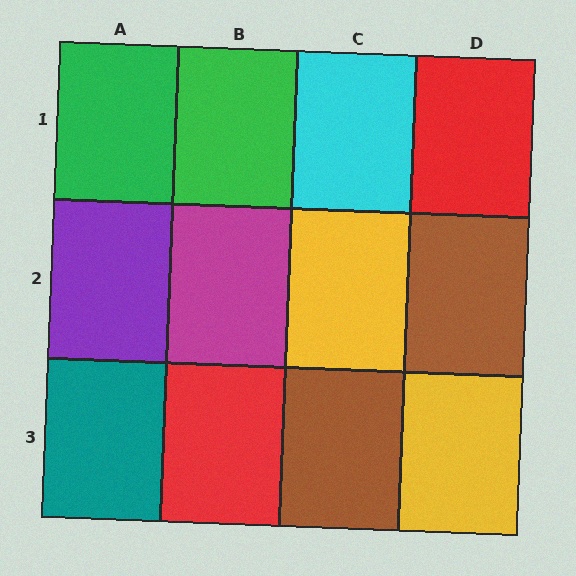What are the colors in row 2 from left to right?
Purple, magenta, yellow, brown.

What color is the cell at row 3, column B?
Red.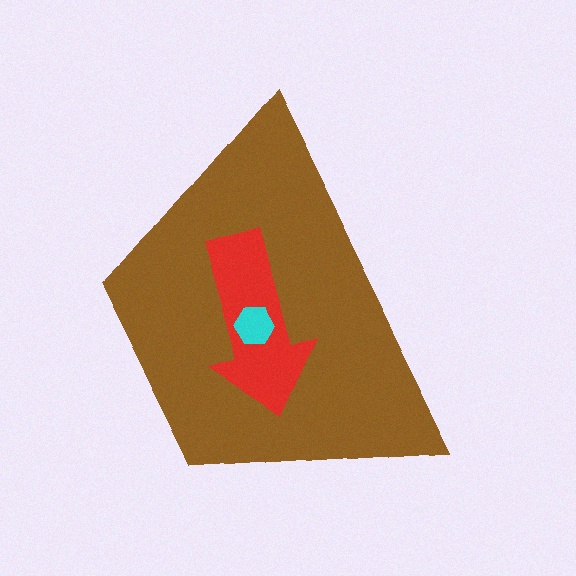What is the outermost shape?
The brown trapezoid.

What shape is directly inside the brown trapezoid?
The red arrow.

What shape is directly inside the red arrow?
The cyan hexagon.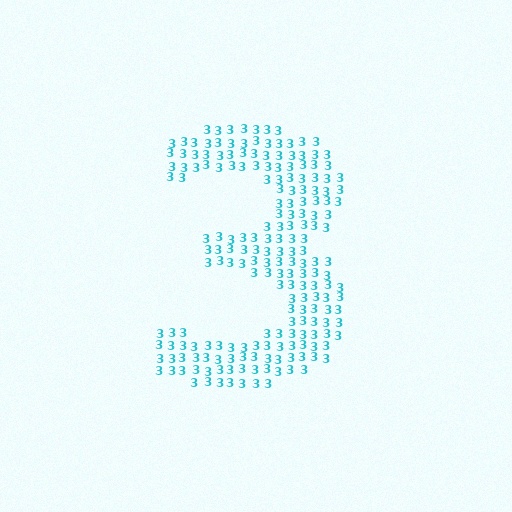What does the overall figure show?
The overall figure shows the digit 3.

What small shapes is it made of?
It is made of small digit 3's.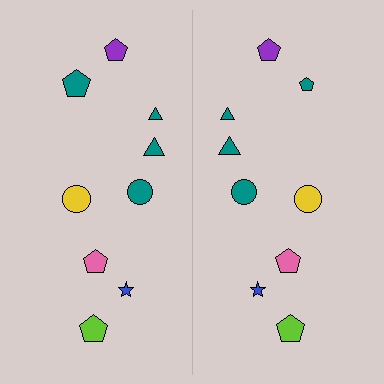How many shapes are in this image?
There are 18 shapes in this image.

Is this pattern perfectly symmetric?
No, the pattern is not perfectly symmetric. The teal pentagon on the right side has a different size than its mirror counterpart.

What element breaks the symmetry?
The teal pentagon on the right side has a different size than its mirror counterpart.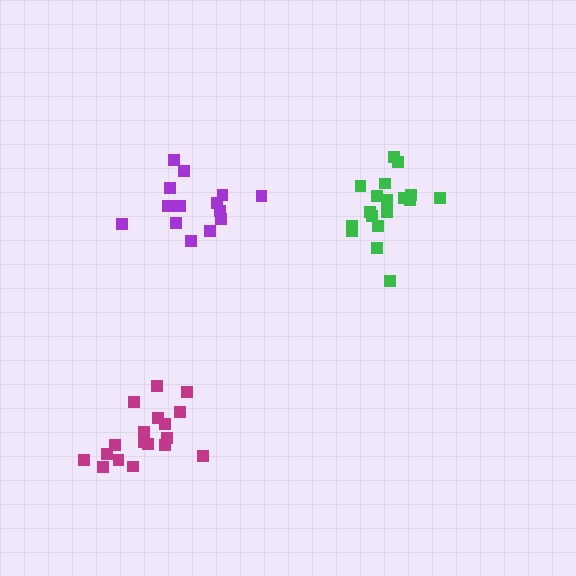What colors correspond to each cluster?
The clusters are colored: green, magenta, purple.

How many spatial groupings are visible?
There are 3 spatial groupings.